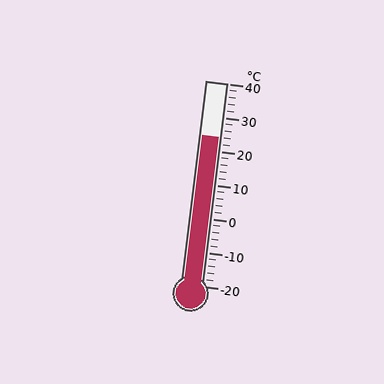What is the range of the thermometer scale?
The thermometer scale ranges from -20°C to 40°C.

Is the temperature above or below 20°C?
The temperature is above 20°C.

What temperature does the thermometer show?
The thermometer shows approximately 24°C.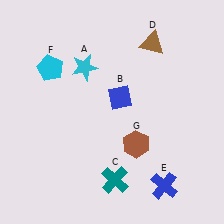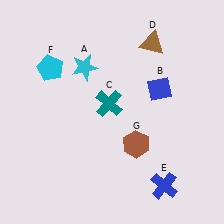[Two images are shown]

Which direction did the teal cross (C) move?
The teal cross (C) moved up.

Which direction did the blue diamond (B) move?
The blue diamond (B) moved right.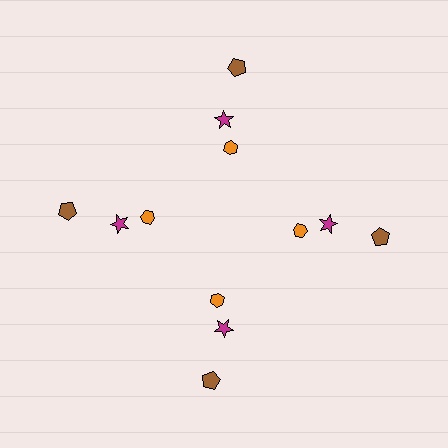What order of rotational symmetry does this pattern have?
This pattern has 4-fold rotational symmetry.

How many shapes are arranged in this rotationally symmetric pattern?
There are 12 shapes, arranged in 4 groups of 3.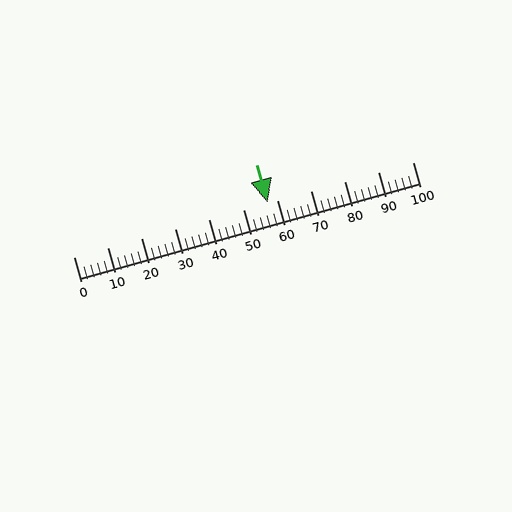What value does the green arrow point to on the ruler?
The green arrow points to approximately 57.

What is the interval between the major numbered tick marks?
The major tick marks are spaced 10 units apart.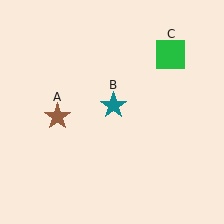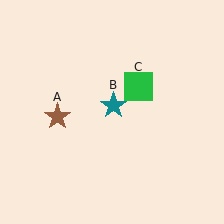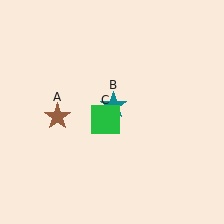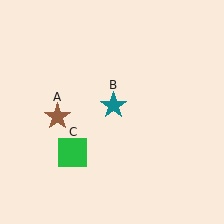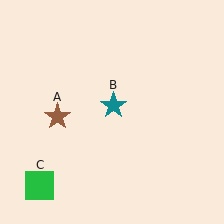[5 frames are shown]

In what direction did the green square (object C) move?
The green square (object C) moved down and to the left.